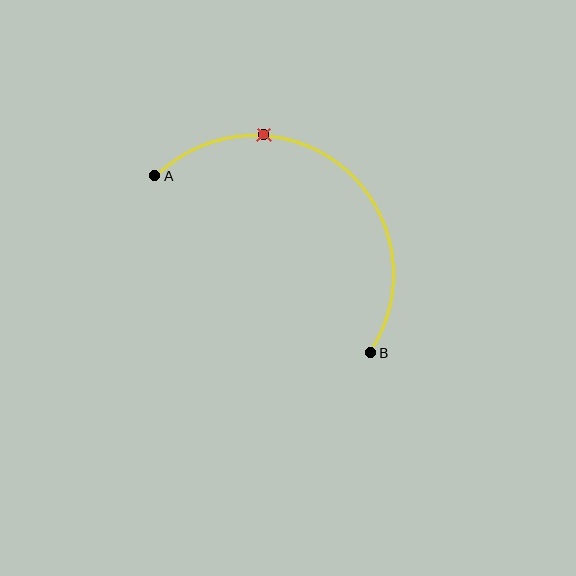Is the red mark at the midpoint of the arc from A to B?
No. The red mark lies on the arc but is closer to endpoint A. The arc midpoint would be at the point on the curve equidistant along the arc from both A and B.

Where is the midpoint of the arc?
The arc midpoint is the point on the curve farthest from the straight line joining A and B. It sits above and to the right of that line.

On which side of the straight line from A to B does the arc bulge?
The arc bulges above and to the right of the straight line connecting A and B.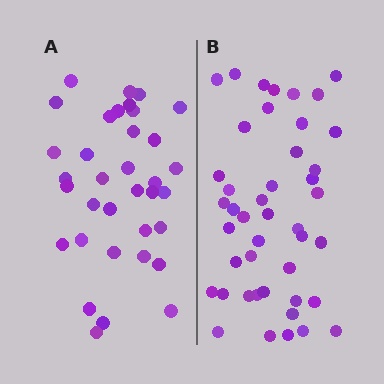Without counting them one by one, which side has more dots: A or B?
Region B (the right region) has more dots.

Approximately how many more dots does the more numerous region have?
Region B has roughly 8 or so more dots than region A.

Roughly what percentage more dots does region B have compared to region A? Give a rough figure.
About 25% more.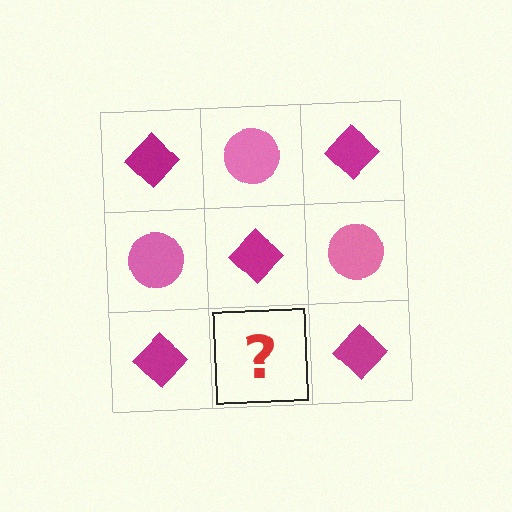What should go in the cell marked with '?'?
The missing cell should contain a pink circle.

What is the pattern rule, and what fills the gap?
The rule is that it alternates magenta diamond and pink circle in a checkerboard pattern. The gap should be filled with a pink circle.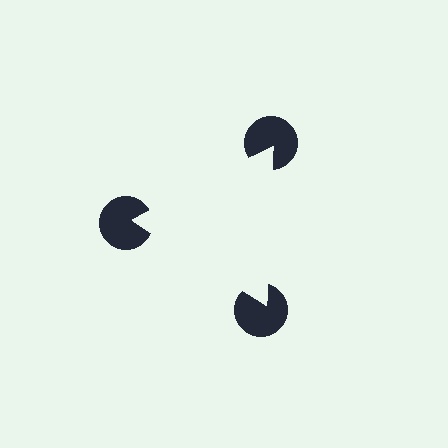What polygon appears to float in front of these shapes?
An illusory triangle — its edges are inferred from the aligned wedge cuts in the pac-man discs, not physically drawn.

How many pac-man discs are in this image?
There are 3 — one at each vertex of the illusory triangle.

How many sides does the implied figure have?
3 sides.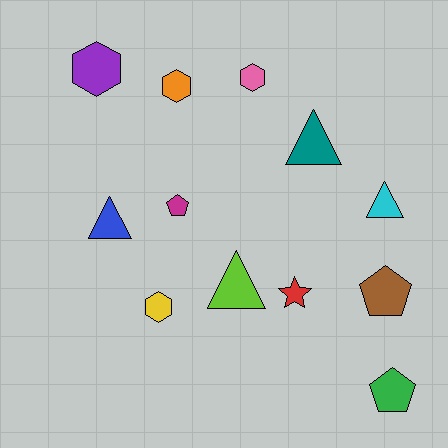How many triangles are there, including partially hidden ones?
There are 4 triangles.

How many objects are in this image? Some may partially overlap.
There are 12 objects.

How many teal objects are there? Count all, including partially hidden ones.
There is 1 teal object.